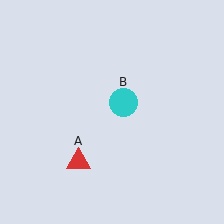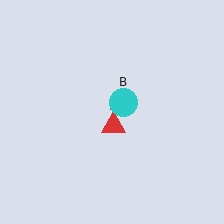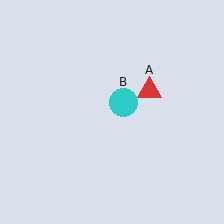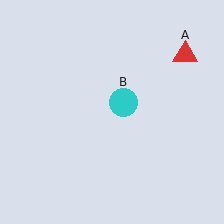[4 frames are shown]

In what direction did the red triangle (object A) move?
The red triangle (object A) moved up and to the right.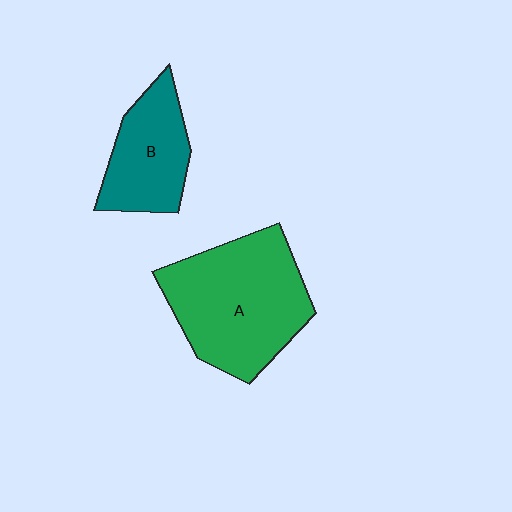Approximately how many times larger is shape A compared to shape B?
Approximately 1.7 times.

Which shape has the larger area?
Shape A (green).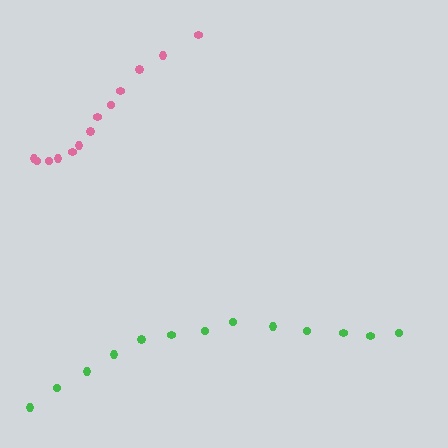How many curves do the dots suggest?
There are 2 distinct paths.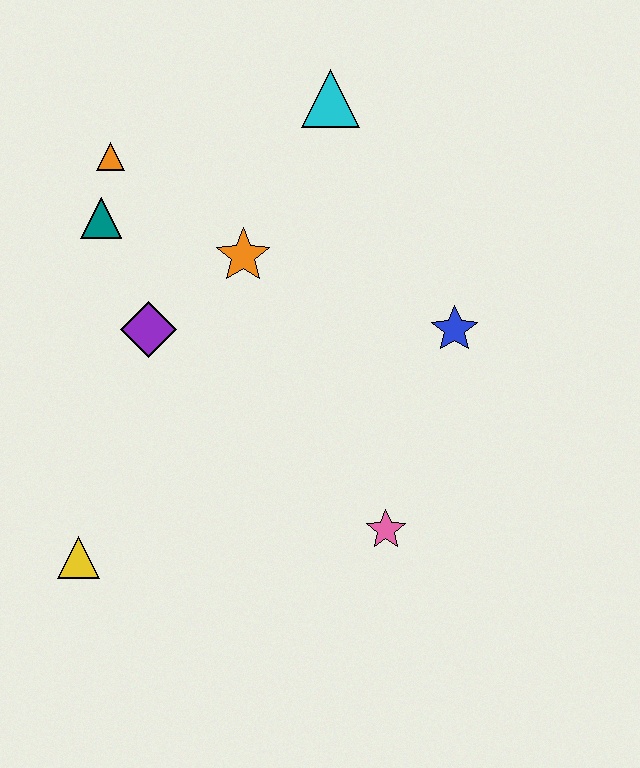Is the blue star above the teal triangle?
No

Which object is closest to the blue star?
The pink star is closest to the blue star.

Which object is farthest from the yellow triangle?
The cyan triangle is farthest from the yellow triangle.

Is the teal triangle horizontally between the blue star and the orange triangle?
No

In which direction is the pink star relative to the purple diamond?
The pink star is to the right of the purple diamond.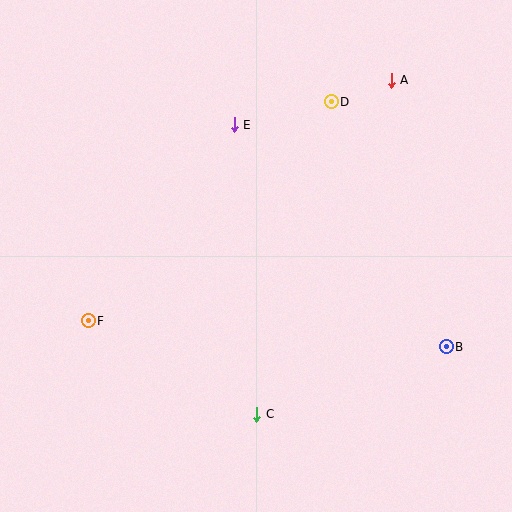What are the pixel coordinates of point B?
Point B is at (446, 347).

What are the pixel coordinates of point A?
Point A is at (391, 80).